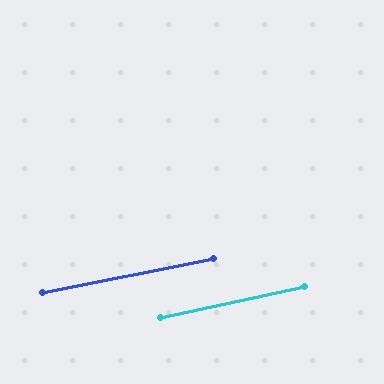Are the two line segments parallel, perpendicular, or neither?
Parallel — their directions differ by only 0.7°.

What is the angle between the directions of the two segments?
Approximately 1 degree.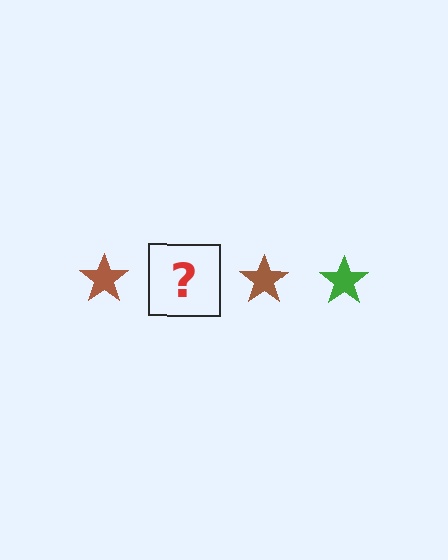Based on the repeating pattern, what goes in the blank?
The blank should be a green star.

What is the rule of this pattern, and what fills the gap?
The rule is that the pattern cycles through brown, green stars. The gap should be filled with a green star.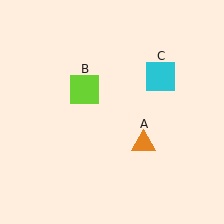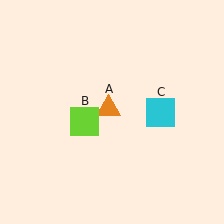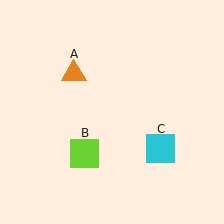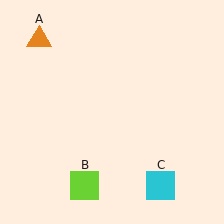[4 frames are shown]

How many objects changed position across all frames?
3 objects changed position: orange triangle (object A), lime square (object B), cyan square (object C).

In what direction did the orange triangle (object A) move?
The orange triangle (object A) moved up and to the left.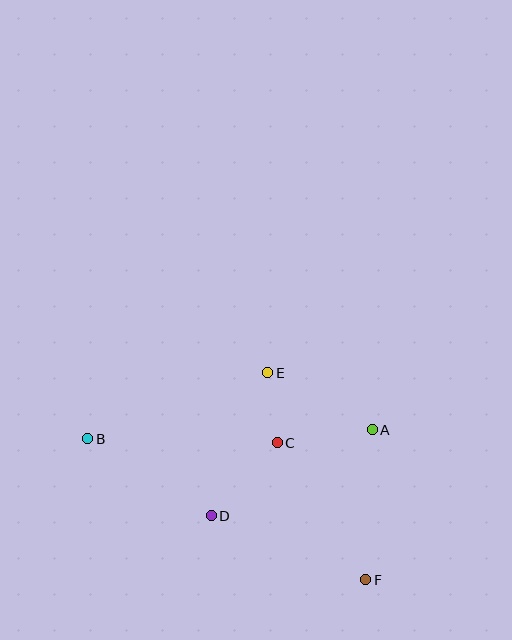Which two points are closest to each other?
Points C and E are closest to each other.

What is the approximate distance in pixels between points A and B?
The distance between A and B is approximately 284 pixels.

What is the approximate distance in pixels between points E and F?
The distance between E and F is approximately 229 pixels.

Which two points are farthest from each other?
Points B and F are farthest from each other.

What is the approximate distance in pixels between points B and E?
The distance between B and E is approximately 191 pixels.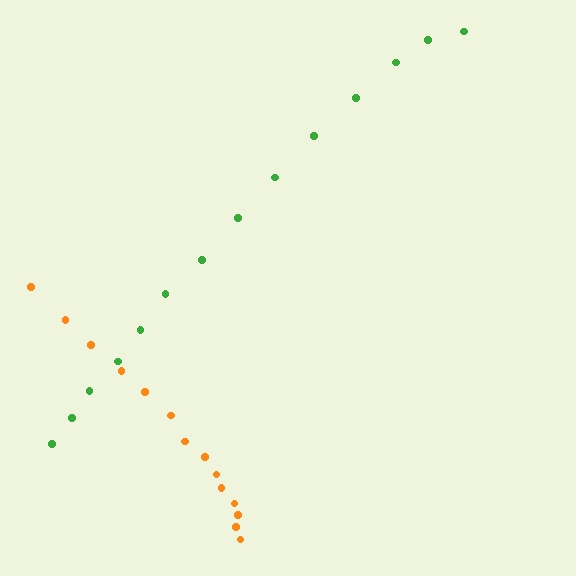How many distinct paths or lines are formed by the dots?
There are 2 distinct paths.